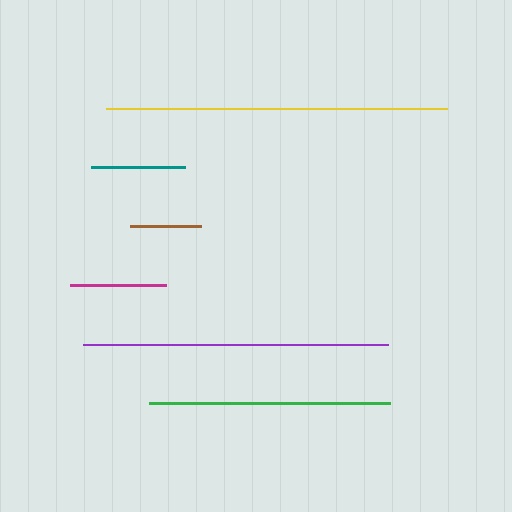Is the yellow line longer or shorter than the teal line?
The yellow line is longer than the teal line.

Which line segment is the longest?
The yellow line is the longest at approximately 341 pixels.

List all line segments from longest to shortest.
From longest to shortest: yellow, purple, green, magenta, teal, brown.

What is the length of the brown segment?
The brown segment is approximately 71 pixels long.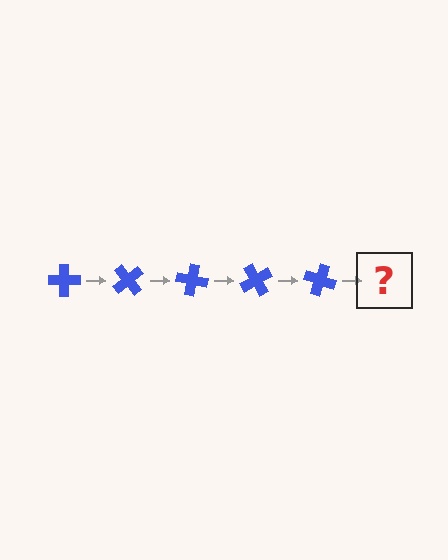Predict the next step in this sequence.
The next step is a blue cross rotated 250 degrees.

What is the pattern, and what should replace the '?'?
The pattern is that the cross rotates 50 degrees each step. The '?' should be a blue cross rotated 250 degrees.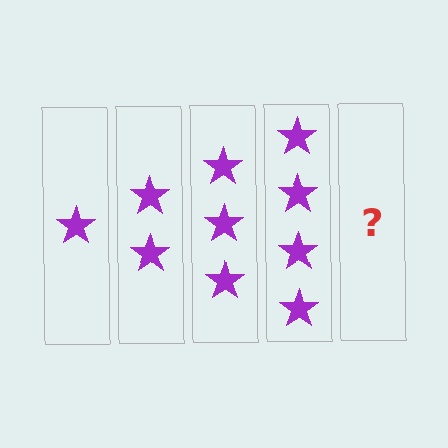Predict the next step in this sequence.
The next step is 5 stars.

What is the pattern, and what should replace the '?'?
The pattern is that each step adds one more star. The '?' should be 5 stars.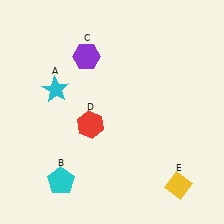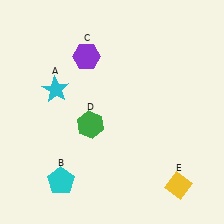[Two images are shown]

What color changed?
The hexagon (D) changed from red in Image 1 to green in Image 2.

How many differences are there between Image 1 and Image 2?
There is 1 difference between the two images.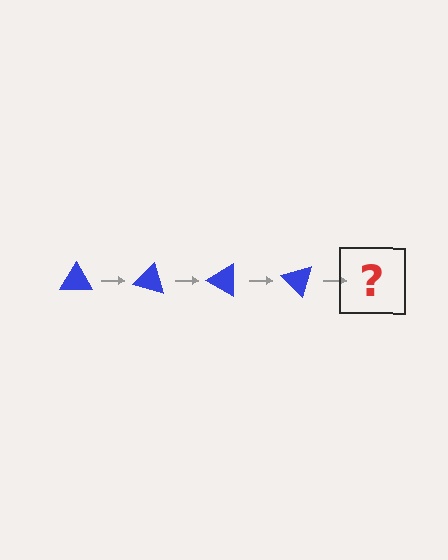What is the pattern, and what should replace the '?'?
The pattern is that the triangle rotates 15 degrees each step. The '?' should be a blue triangle rotated 60 degrees.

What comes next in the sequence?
The next element should be a blue triangle rotated 60 degrees.